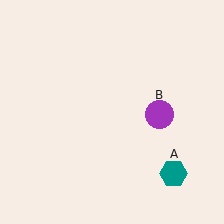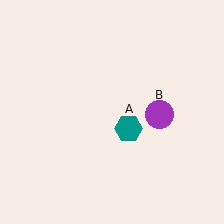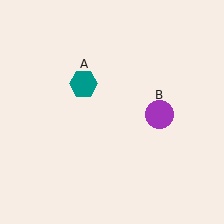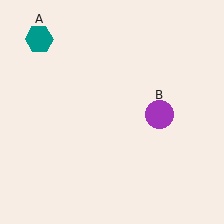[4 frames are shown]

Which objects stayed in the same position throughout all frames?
Purple circle (object B) remained stationary.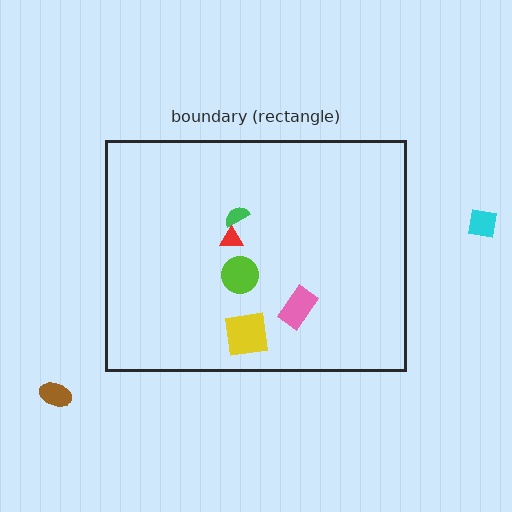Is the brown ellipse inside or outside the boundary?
Outside.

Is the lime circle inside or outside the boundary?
Inside.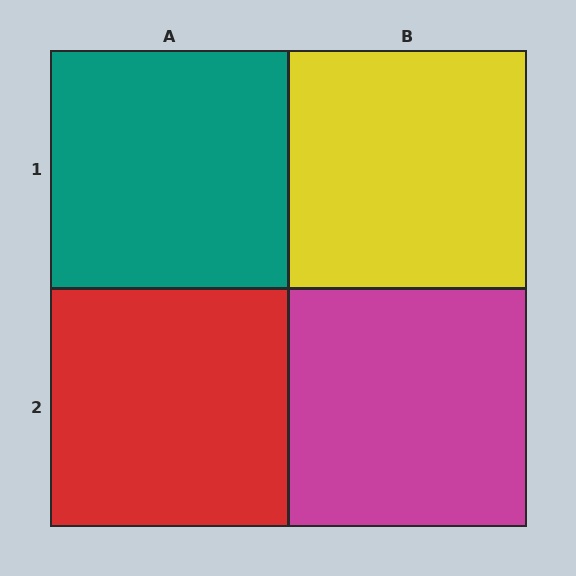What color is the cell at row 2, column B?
Magenta.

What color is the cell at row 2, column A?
Red.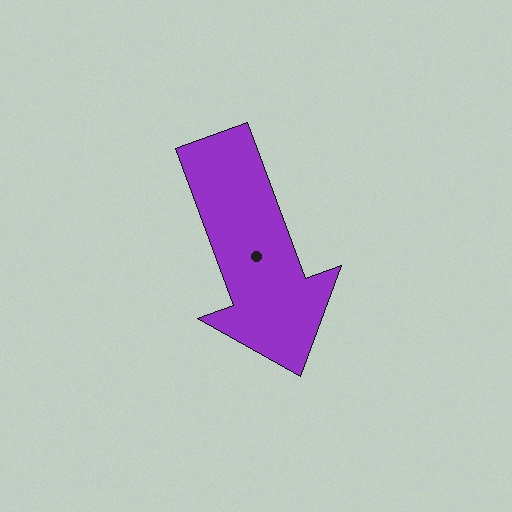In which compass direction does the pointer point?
South.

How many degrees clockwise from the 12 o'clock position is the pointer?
Approximately 160 degrees.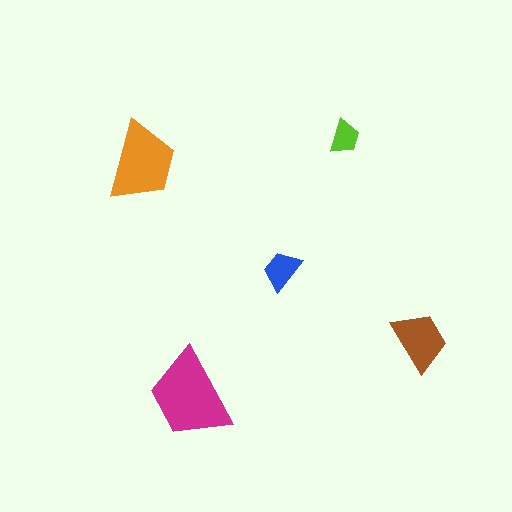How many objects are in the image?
There are 5 objects in the image.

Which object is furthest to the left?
The orange trapezoid is leftmost.